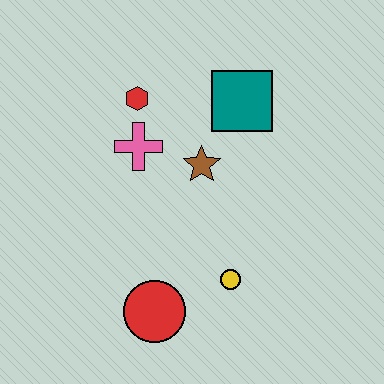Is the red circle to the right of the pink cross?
Yes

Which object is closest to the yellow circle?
The red circle is closest to the yellow circle.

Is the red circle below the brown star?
Yes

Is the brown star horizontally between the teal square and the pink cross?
Yes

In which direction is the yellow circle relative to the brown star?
The yellow circle is below the brown star.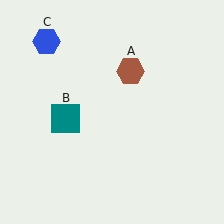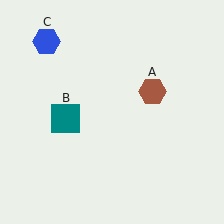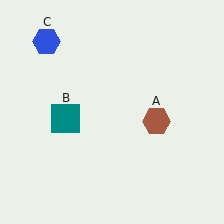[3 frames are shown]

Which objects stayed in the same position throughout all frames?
Teal square (object B) and blue hexagon (object C) remained stationary.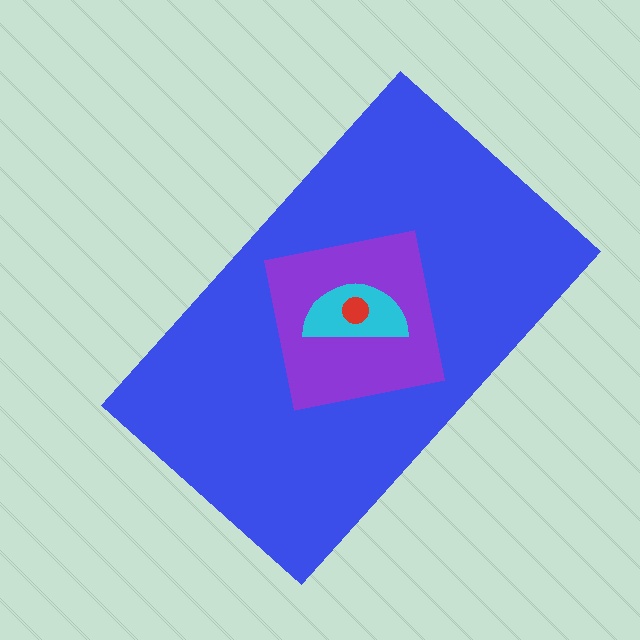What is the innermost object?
The red circle.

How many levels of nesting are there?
4.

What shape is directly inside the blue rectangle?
The purple square.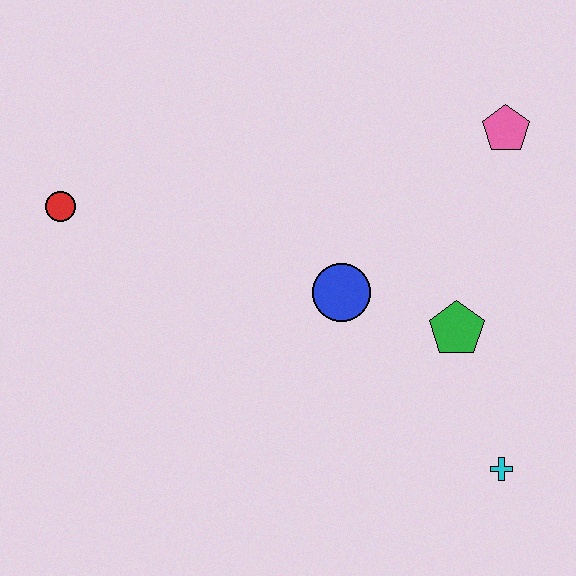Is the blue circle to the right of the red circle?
Yes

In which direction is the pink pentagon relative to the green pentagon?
The pink pentagon is above the green pentagon.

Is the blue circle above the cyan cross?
Yes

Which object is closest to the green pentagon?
The blue circle is closest to the green pentagon.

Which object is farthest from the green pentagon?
The red circle is farthest from the green pentagon.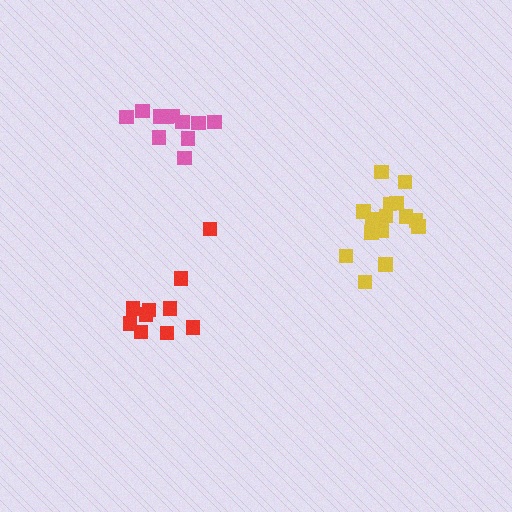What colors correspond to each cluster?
The clusters are colored: red, pink, yellow.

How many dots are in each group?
Group 1: 10 dots, Group 2: 11 dots, Group 3: 15 dots (36 total).